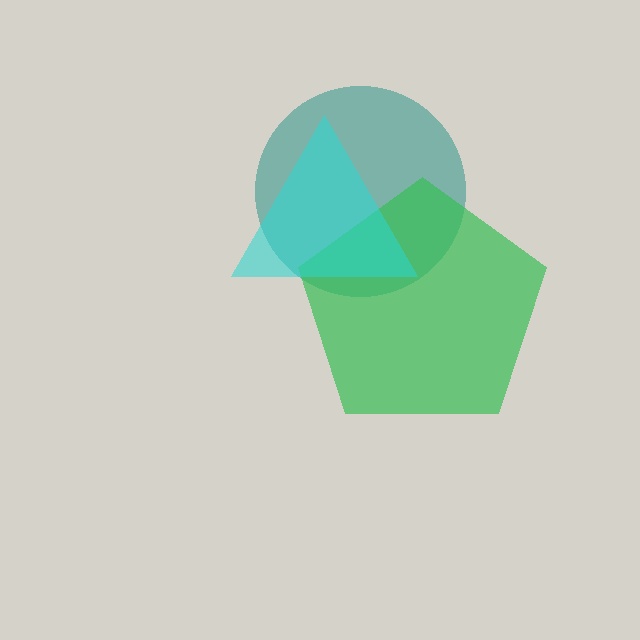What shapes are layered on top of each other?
The layered shapes are: a teal circle, a green pentagon, a cyan triangle.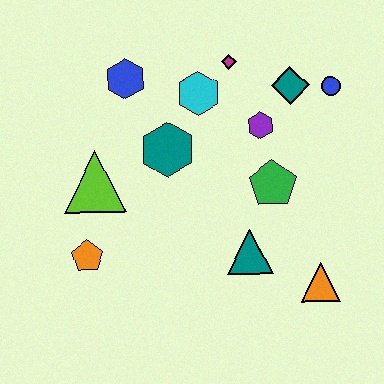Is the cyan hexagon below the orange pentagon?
No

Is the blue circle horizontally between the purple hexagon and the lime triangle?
No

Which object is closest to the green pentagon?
The purple hexagon is closest to the green pentagon.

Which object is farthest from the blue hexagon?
The orange triangle is farthest from the blue hexagon.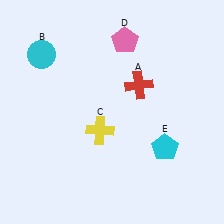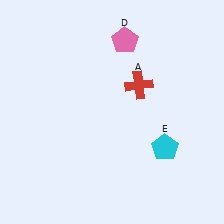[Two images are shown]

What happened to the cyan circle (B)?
The cyan circle (B) was removed in Image 2. It was in the top-left area of Image 1.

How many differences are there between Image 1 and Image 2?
There are 2 differences between the two images.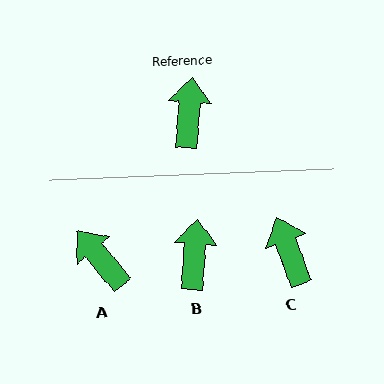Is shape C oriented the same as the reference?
No, it is off by about 25 degrees.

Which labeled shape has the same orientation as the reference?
B.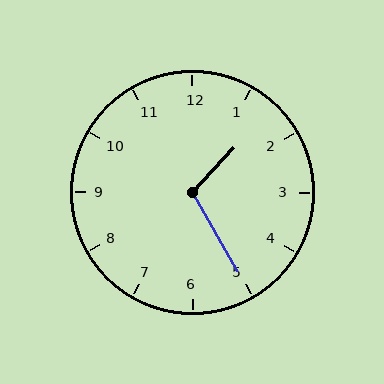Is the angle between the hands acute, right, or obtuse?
It is obtuse.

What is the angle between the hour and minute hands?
Approximately 108 degrees.